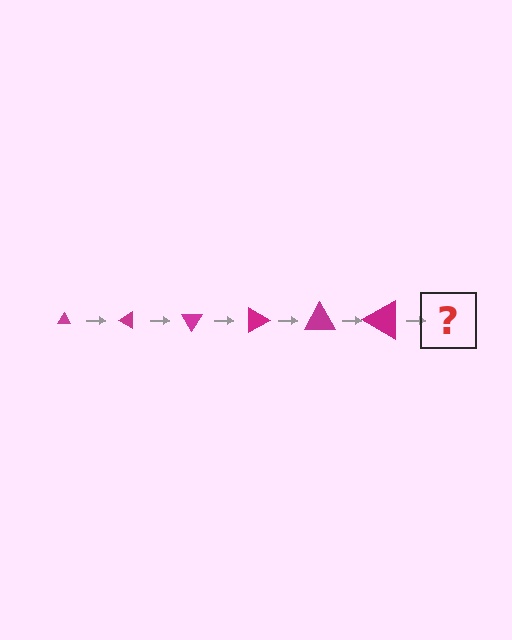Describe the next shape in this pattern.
It should be a triangle, larger than the previous one and rotated 180 degrees from the start.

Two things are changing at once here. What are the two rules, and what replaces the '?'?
The two rules are that the triangle grows larger each step and it rotates 30 degrees each step. The '?' should be a triangle, larger than the previous one and rotated 180 degrees from the start.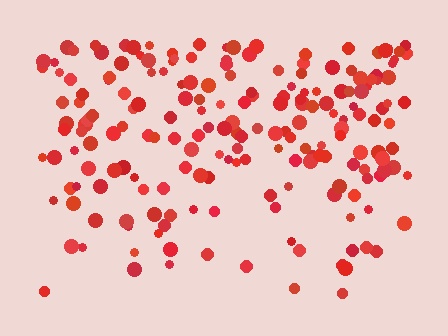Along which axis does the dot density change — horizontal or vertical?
Vertical.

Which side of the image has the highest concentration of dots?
The top.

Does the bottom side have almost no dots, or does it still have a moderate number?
Still a moderate number, just noticeably fewer than the top.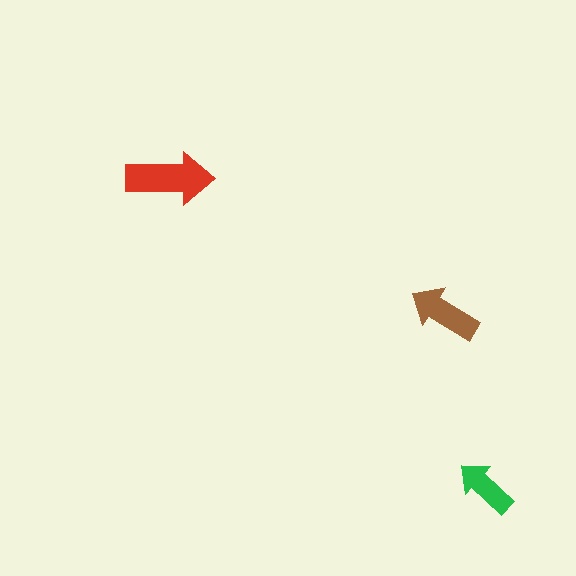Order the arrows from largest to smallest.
the red one, the brown one, the green one.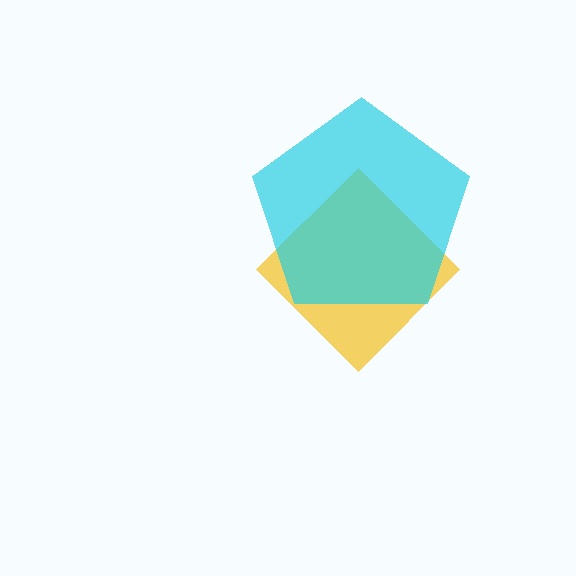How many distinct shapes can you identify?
There are 2 distinct shapes: a yellow diamond, a cyan pentagon.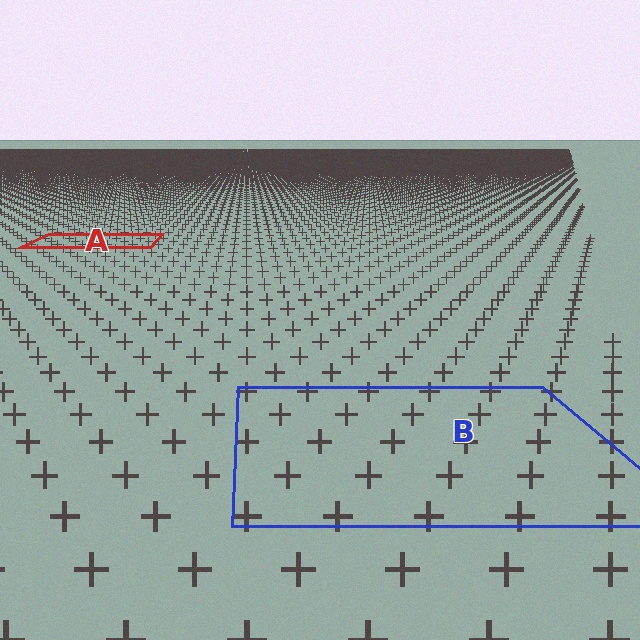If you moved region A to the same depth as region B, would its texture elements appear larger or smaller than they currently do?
They would appear larger. At a closer depth, the same texture elements are projected at a bigger on-screen size.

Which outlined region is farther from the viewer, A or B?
Region A is farther from the viewer — the texture elements inside it appear smaller and more densely packed.